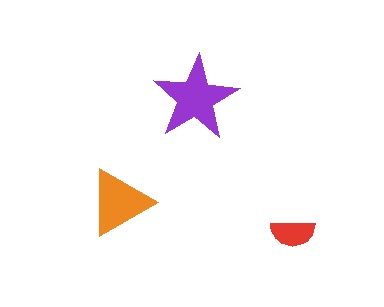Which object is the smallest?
The red semicircle.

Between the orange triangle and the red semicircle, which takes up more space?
The orange triangle.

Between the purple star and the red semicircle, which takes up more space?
The purple star.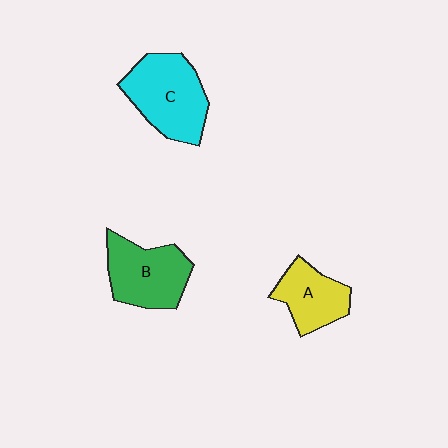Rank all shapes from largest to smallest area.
From largest to smallest: C (cyan), B (green), A (yellow).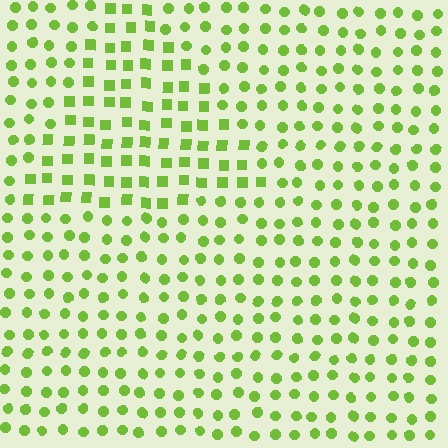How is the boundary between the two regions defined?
The boundary is defined by a change in element shape: squares inside vs. circles outside. All elements share the same color and spacing.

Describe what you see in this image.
The image is filled with small lime elements arranged in a uniform grid. A triangle-shaped region contains squares, while the surrounding area contains circles. The boundary is defined purely by the change in element shape.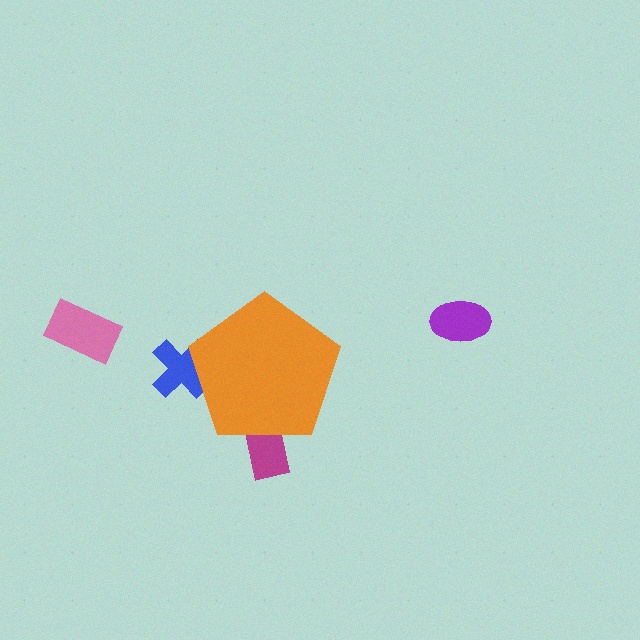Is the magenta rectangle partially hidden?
Yes, the magenta rectangle is partially hidden behind the orange pentagon.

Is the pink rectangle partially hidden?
No, the pink rectangle is fully visible.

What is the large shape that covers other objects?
An orange pentagon.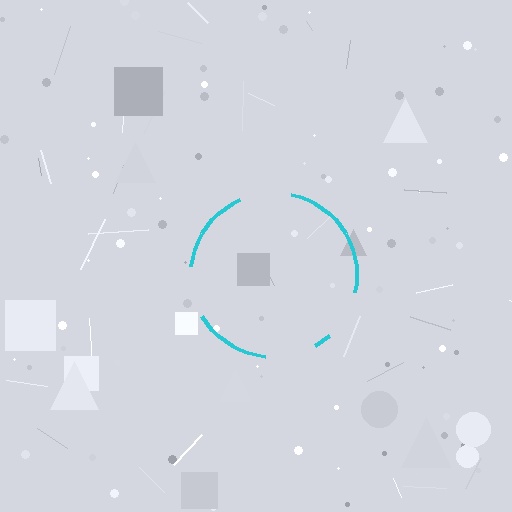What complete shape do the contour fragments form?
The contour fragments form a circle.